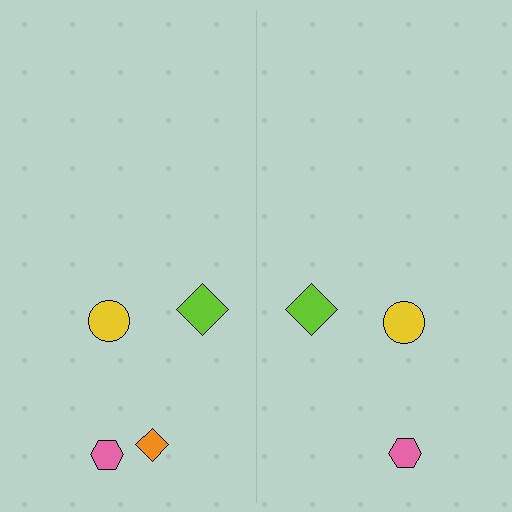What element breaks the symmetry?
A orange diamond is missing from the right side.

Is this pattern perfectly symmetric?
No, the pattern is not perfectly symmetric. A orange diamond is missing from the right side.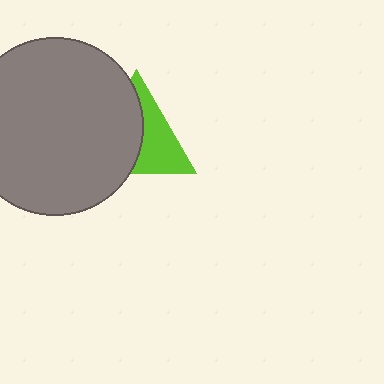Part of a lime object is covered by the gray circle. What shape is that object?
It is a triangle.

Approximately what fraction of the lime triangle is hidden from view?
Roughly 54% of the lime triangle is hidden behind the gray circle.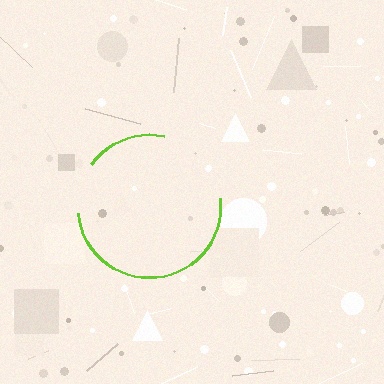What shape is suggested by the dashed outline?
The dashed outline suggests a circle.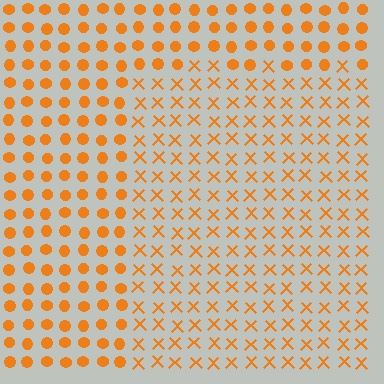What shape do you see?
I see a rectangle.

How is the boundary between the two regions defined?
The boundary is defined by a change in element shape: X marks inside vs. circles outside. All elements share the same color and spacing.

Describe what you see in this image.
The image is filled with small orange elements arranged in a uniform grid. A rectangle-shaped region contains X marks, while the surrounding area contains circles. The boundary is defined purely by the change in element shape.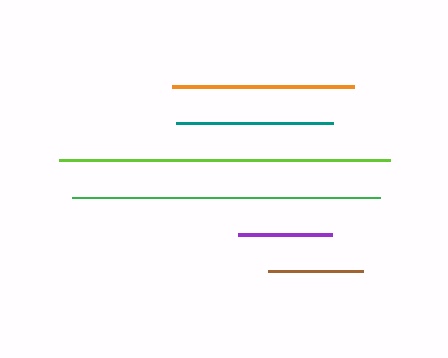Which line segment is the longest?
The lime line is the longest at approximately 332 pixels.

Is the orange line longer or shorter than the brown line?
The orange line is longer than the brown line.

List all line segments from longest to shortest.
From longest to shortest: lime, green, orange, teal, brown, purple.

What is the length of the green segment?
The green segment is approximately 308 pixels long.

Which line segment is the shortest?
The purple line is the shortest at approximately 94 pixels.